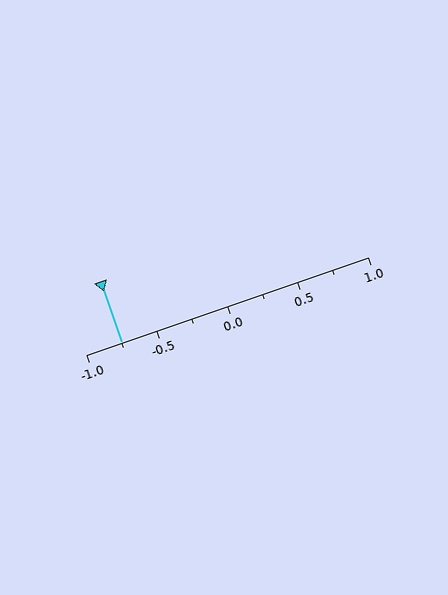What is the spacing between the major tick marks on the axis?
The major ticks are spaced 0.5 apart.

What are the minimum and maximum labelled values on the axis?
The axis runs from -1.0 to 1.0.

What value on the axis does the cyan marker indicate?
The marker indicates approximately -0.75.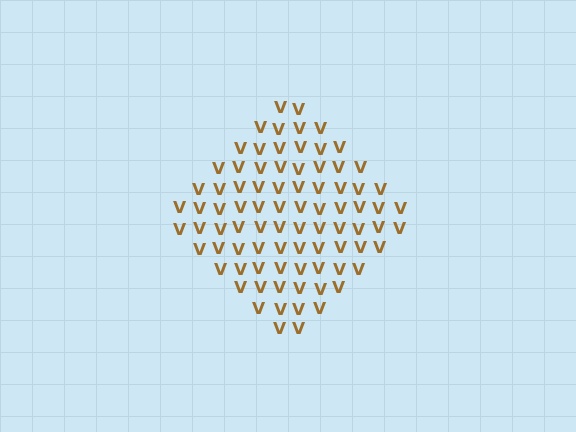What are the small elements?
The small elements are letter V's.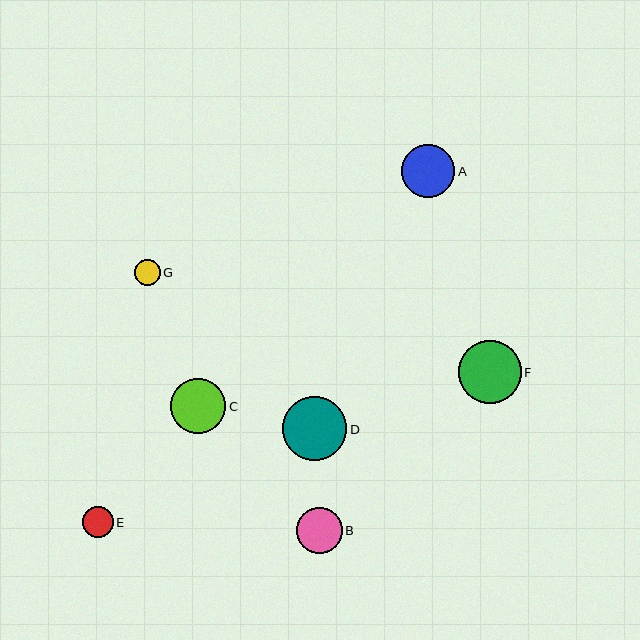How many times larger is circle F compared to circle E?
Circle F is approximately 2.1 times the size of circle E.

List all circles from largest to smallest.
From largest to smallest: D, F, C, A, B, E, G.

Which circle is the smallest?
Circle G is the smallest with a size of approximately 26 pixels.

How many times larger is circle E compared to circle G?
Circle E is approximately 1.2 times the size of circle G.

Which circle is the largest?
Circle D is the largest with a size of approximately 64 pixels.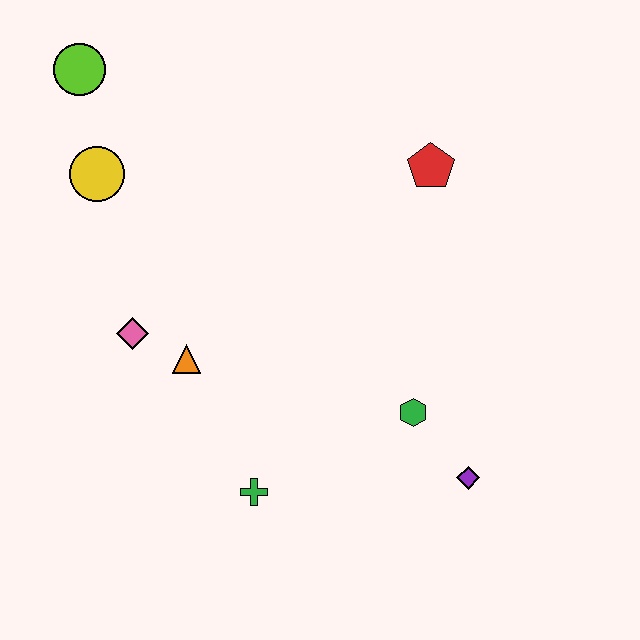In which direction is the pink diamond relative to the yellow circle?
The pink diamond is below the yellow circle.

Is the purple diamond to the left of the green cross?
No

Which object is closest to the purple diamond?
The green hexagon is closest to the purple diamond.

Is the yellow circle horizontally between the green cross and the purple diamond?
No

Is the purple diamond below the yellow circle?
Yes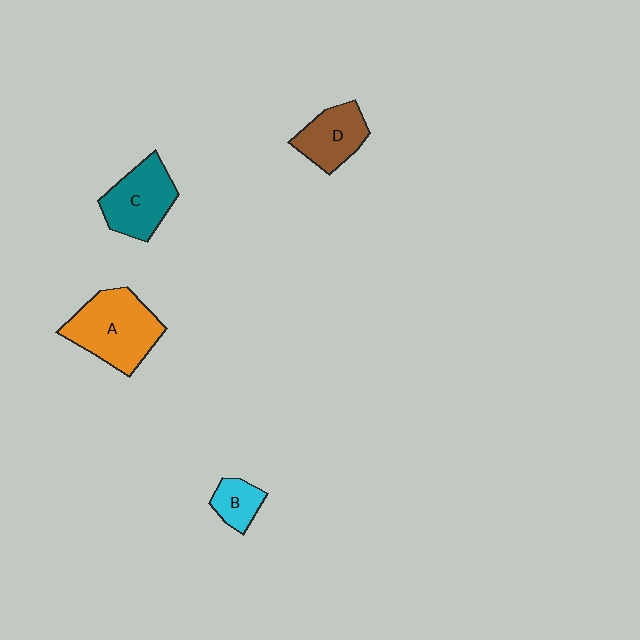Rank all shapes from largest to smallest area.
From largest to smallest: A (orange), C (teal), D (brown), B (cyan).